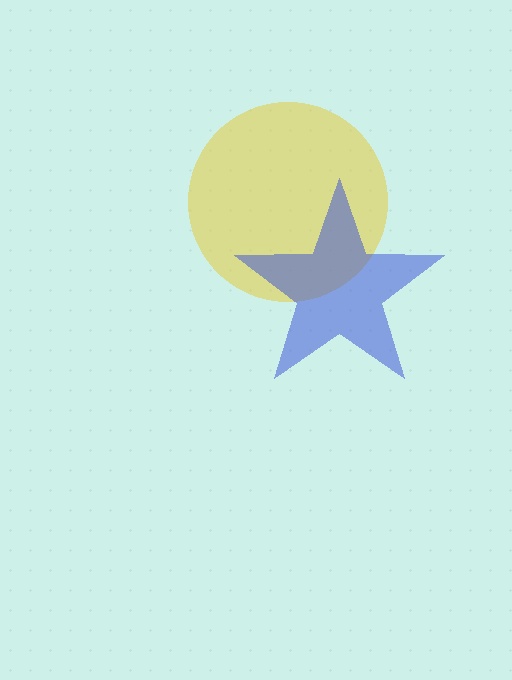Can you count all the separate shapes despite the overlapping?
Yes, there are 2 separate shapes.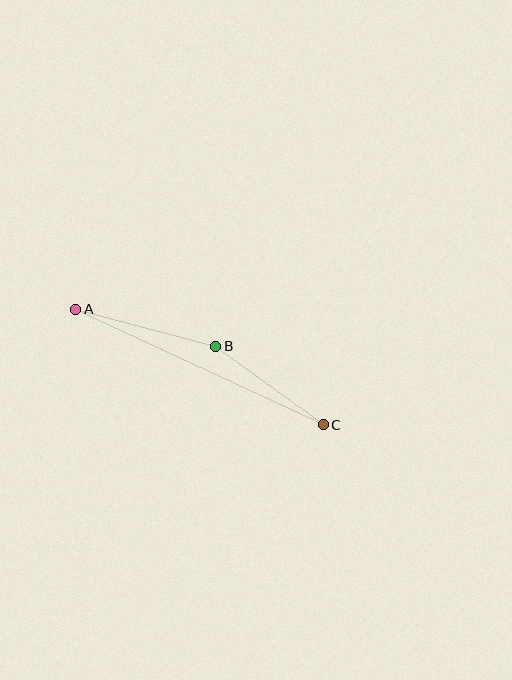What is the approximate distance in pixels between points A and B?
The distance between A and B is approximately 145 pixels.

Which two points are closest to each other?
Points B and C are closest to each other.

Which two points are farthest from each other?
Points A and C are farthest from each other.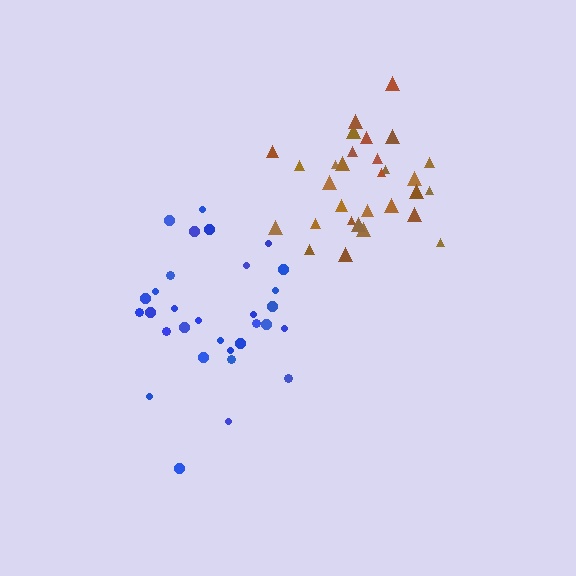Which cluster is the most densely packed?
Brown.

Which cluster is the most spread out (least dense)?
Blue.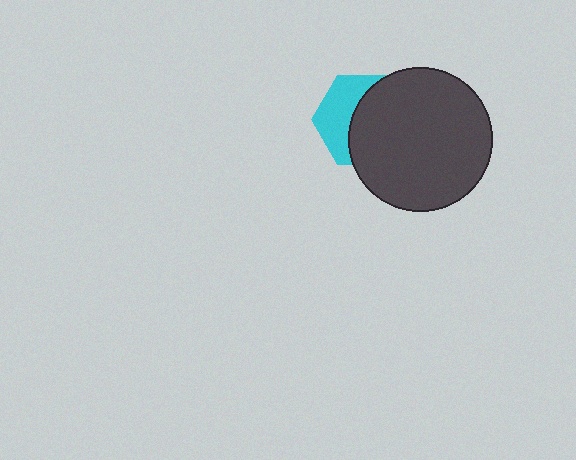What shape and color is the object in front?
The object in front is a dark gray circle.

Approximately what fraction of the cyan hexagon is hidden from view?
Roughly 59% of the cyan hexagon is hidden behind the dark gray circle.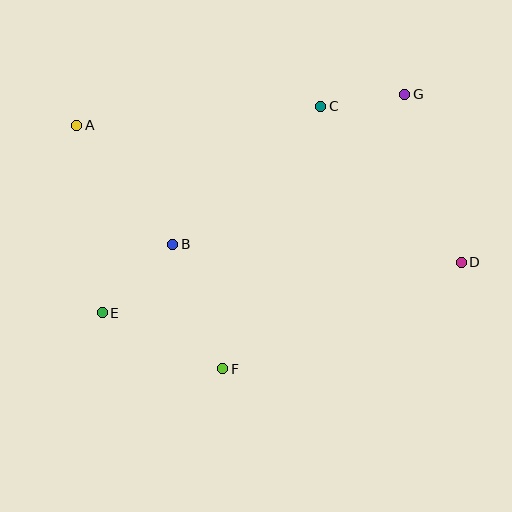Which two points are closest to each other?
Points C and G are closest to each other.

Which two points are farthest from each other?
Points A and D are farthest from each other.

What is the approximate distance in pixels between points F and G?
The distance between F and G is approximately 329 pixels.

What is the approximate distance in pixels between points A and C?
The distance between A and C is approximately 245 pixels.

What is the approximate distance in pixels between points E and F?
The distance between E and F is approximately 133 pixels.